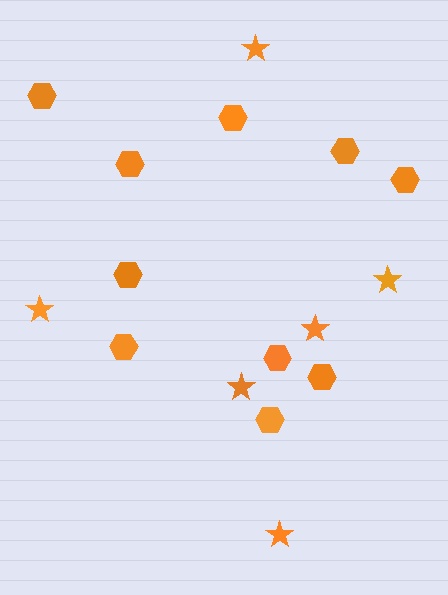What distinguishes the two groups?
There are 2 groups: one group of stars (6) and one group of hexagons (10).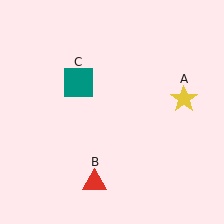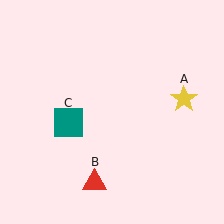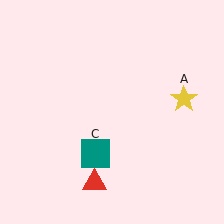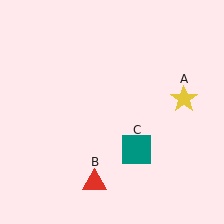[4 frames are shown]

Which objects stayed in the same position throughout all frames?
Yellow star (object A) and red triangle (object B) remained stationary.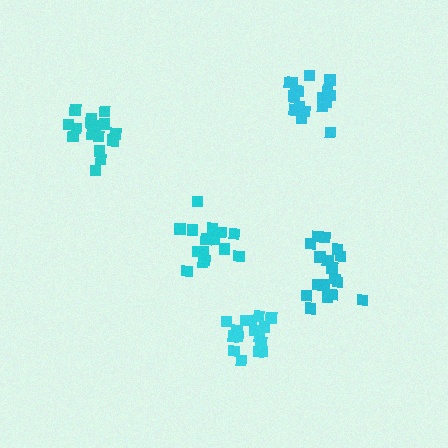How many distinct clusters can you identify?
There are 5 distinct clusters.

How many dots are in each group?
Group 1: 17 dots, Group 2: 15 dots, Group 3: 18 dots, Group 4: 18 dots, Group 5: 16 dots (84 total).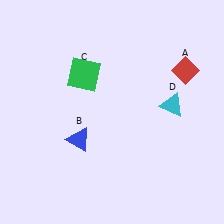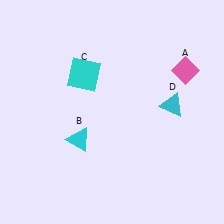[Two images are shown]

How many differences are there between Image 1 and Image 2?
There are 3 differences between the two images.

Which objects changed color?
A changed from red to pink. B changed from blue to cyan. C changed from green to cyan.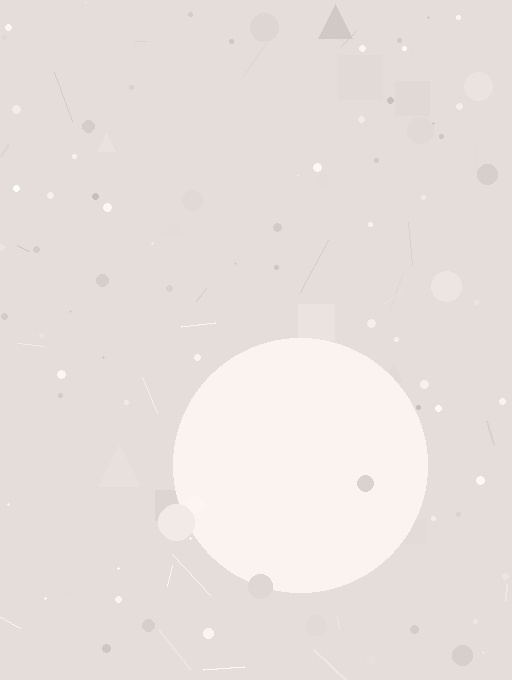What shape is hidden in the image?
A circle is hidden in the image.